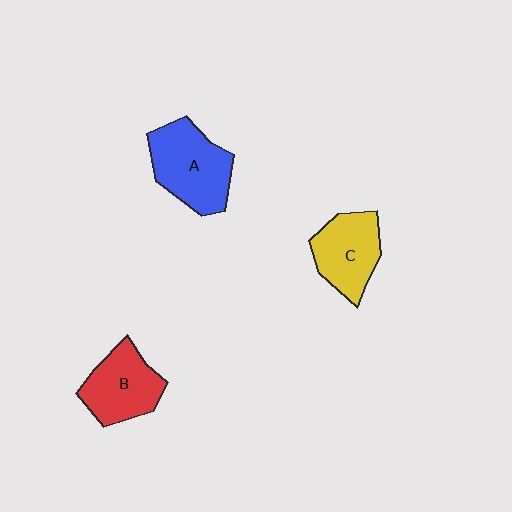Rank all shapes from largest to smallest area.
From largest to smallest: A (blue), B (red), C (yellow).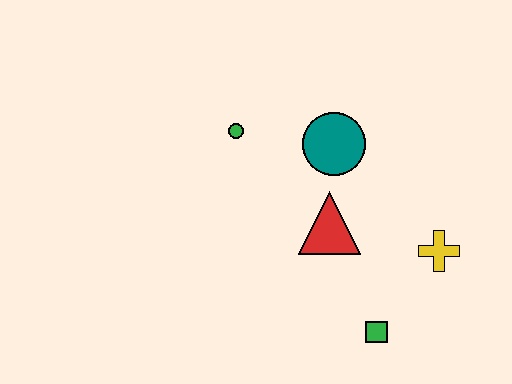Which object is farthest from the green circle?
The green square is farthest from the green circle.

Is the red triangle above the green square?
Yes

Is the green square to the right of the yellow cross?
No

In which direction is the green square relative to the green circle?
The green square is below the green circle.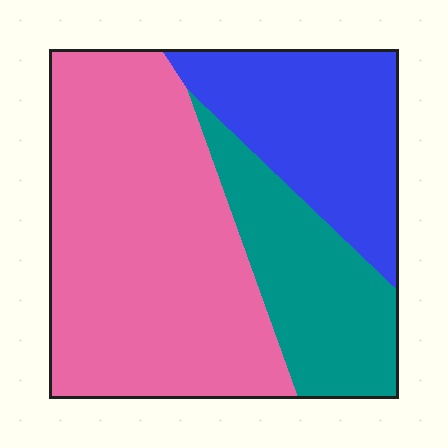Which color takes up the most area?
Pink, at roughly 55%.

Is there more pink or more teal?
Pink.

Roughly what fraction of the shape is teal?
Teal takes up less than a quarter of the shape.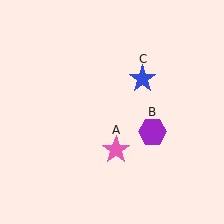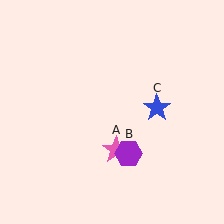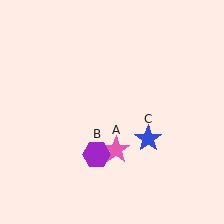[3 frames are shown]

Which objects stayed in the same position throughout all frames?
Pink star (object A) remained stationary.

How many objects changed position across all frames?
2 objects changed position: purple hexagon (object B), blue star (object C).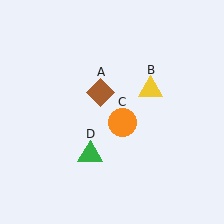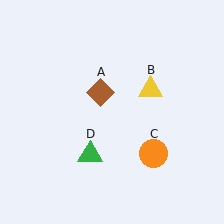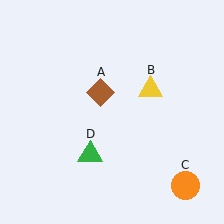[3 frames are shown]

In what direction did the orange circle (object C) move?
The orange circle (object C) moved down and to the right.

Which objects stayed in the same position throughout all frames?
Brown diamond (object A) and yellow triangle (object B) and green triangle (object D) remained stationary.